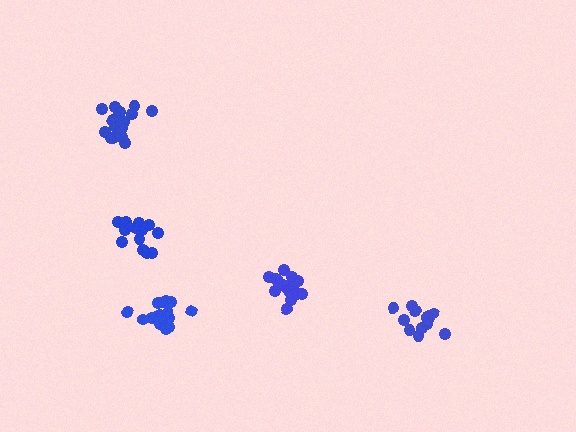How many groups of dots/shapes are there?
There are 5 groups.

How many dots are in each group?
Group 1: 14 dots, Group 2: 19 dots, Group 3: 18 dots, Group 4: 15 dots, Group 5: 14 dots (80 total).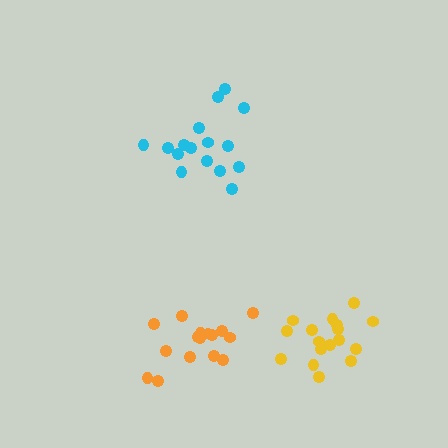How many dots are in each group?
Group 1: 17 dots, Group 2: 16 dots, Group 3: 17 dots (50 total).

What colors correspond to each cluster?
The clusters are colored: cyan, orange, yellow.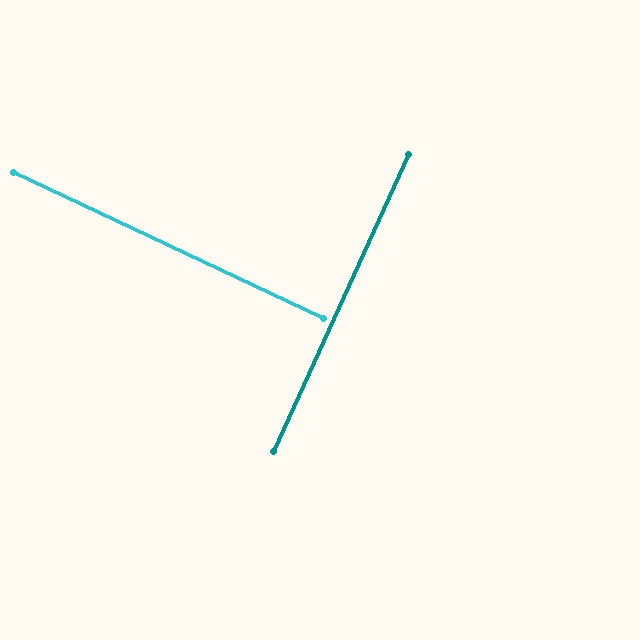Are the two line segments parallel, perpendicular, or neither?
Perpendicular — they meet at approximately 89°.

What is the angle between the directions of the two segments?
Approximately 89 degrees.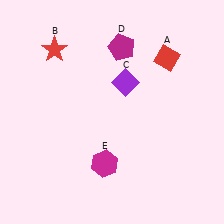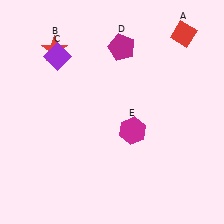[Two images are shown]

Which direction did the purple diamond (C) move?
The purple diamond (C) moved left.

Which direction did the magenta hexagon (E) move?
The magenta hexagon (E) moved up.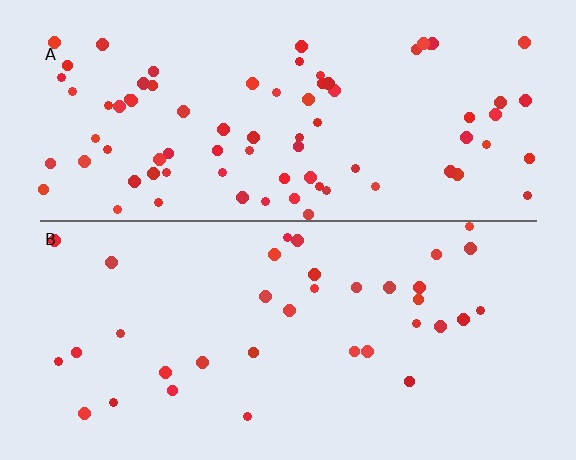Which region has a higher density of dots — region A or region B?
A (the top).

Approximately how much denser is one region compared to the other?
Approximately 2.3× — region A over region B.